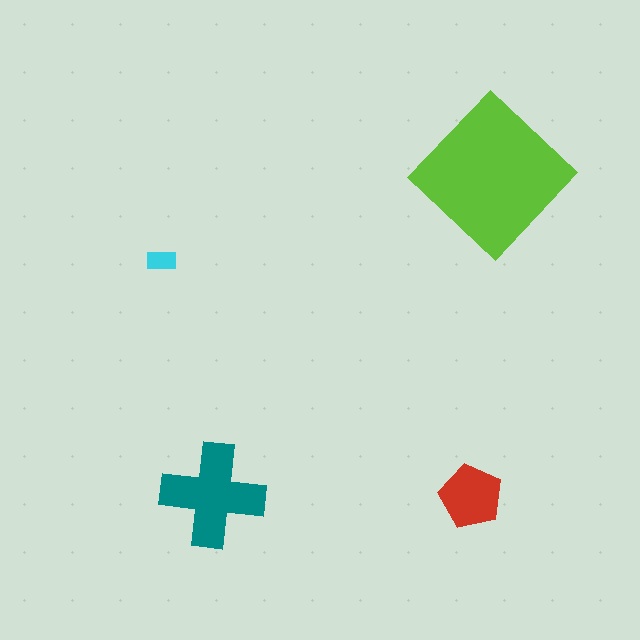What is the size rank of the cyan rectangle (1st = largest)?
4th.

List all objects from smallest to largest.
The cyan rectangle, the red pentagon, the teal cross, the lime diamond.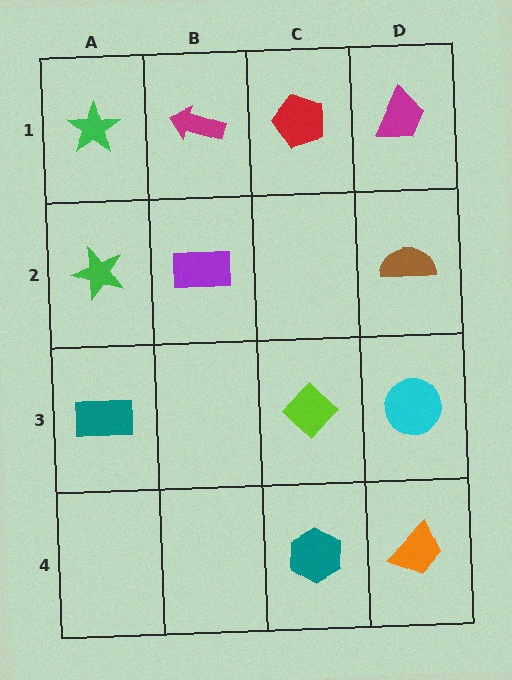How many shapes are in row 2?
3 shapes.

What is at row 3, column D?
A cyan circle.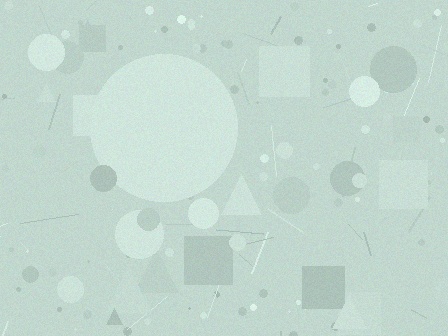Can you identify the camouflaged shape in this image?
The camouflaged shape is a circle.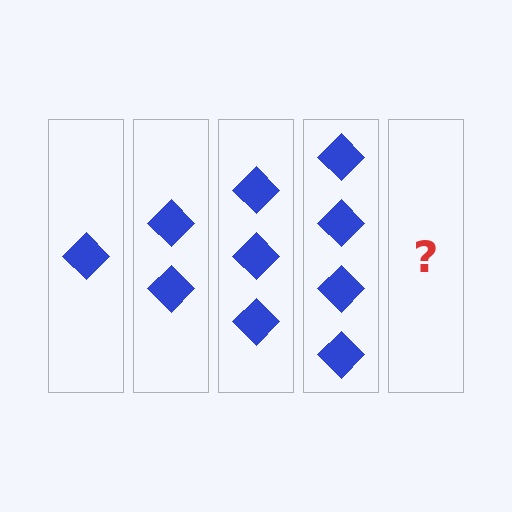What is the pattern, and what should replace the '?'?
The pattern is that each step adds one more diamond. The '?' should be 5 diamonds.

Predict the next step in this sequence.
The next step is 5 diamonds.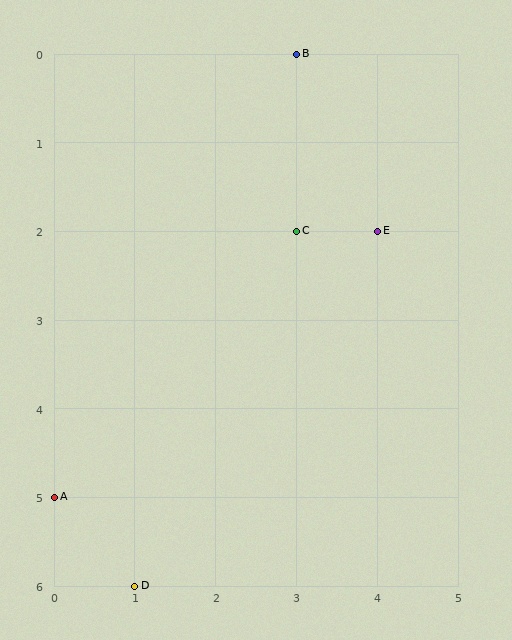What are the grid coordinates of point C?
Point C is at grid coordinates (3, 2).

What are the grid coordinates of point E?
Point E is at grid coordinates (4, 2).